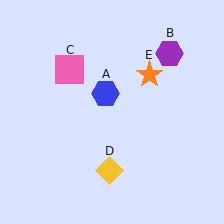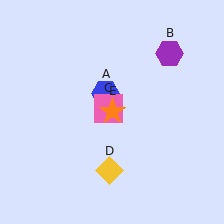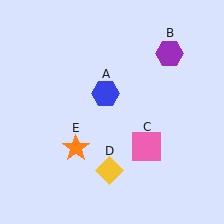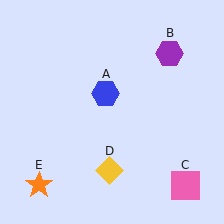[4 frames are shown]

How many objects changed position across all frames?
2 objects changed position: pink square (object C), orange star (object E).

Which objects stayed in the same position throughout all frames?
Blue hexagon (object A) and purple hexagon (object B) and yellow diamond (object D) remained stationary.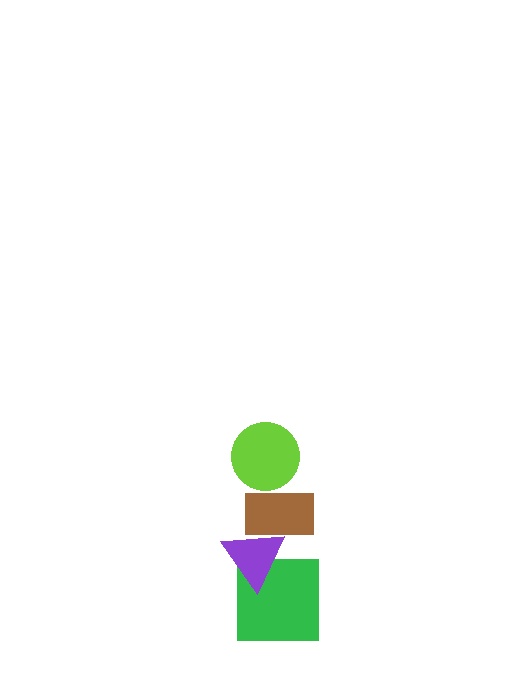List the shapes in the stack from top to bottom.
From top to bottom: the lime circle, the brown rectangle, the purple triangle, the green square.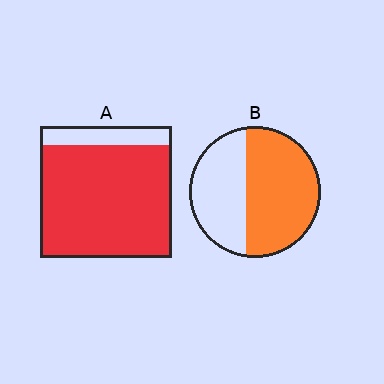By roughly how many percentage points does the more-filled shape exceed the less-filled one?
By roughly 25 percentage points (A over B).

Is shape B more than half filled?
Yes.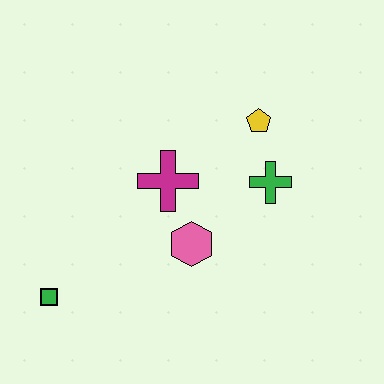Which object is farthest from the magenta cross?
The green square is farthest from the magenta cross.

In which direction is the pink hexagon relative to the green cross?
The pink hexagon is to the left of the green cross.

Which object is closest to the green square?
The pink hexagon is closest to the green square.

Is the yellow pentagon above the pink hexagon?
Yes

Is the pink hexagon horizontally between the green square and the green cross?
Yes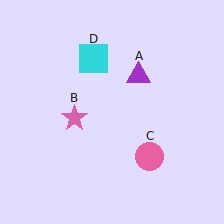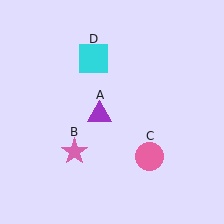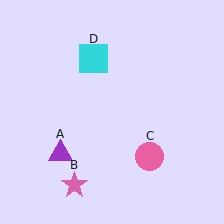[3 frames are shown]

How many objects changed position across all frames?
2 objects changed position: purple triangle (object A), pink star (object B).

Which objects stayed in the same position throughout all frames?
Pink circle (object C) and cyan square (object D) remained stationary.